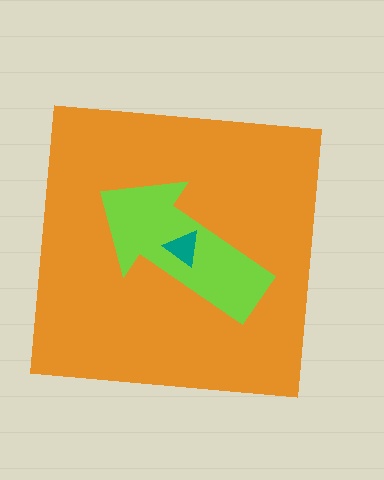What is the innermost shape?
The teal triangle.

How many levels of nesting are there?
3.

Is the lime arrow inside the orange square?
Yes.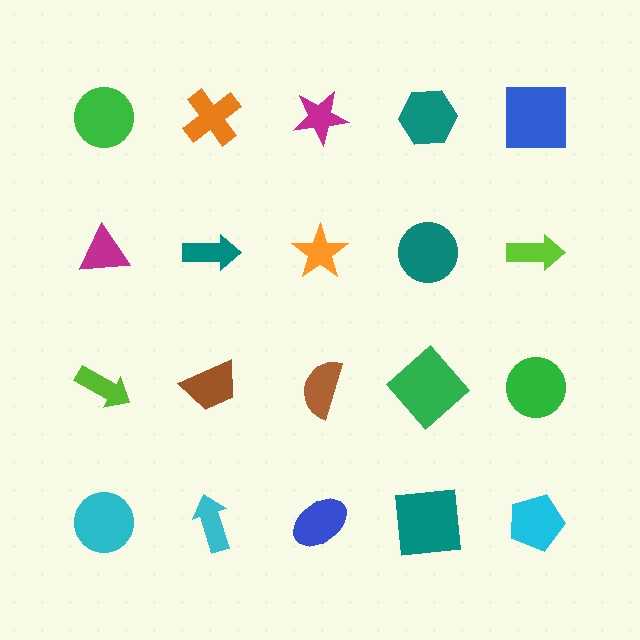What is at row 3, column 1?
A lime arrow.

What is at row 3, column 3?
A brown semicircle.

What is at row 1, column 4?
A teal hexagon.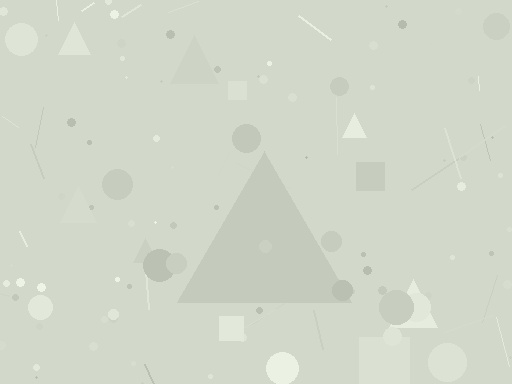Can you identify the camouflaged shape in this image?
The camouflaged shape is a triangle.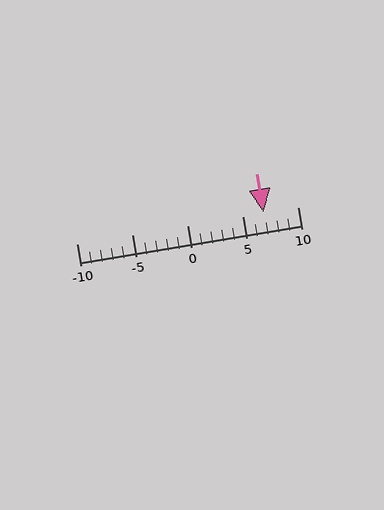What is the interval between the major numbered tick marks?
The major tick marks are spaced 5 units apart.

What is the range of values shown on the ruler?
The ruler shows values from -10 to 10.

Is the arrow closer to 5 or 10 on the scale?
The arrow is closer to 5.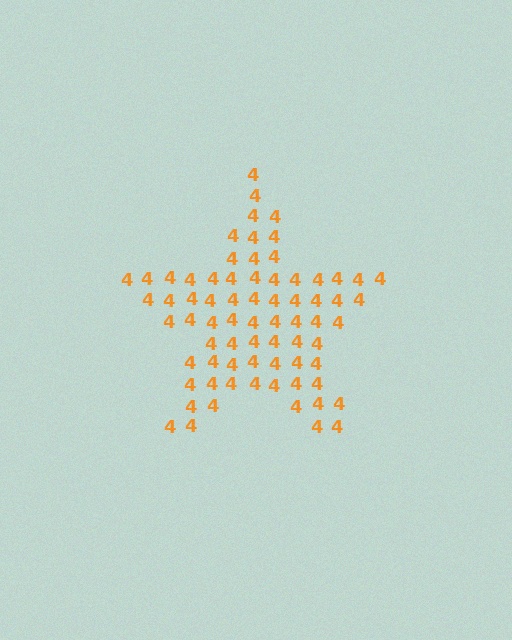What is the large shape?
The large shape is a star.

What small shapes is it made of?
It is made of small digit 4's.